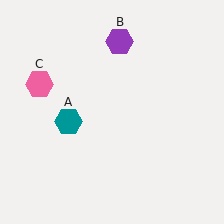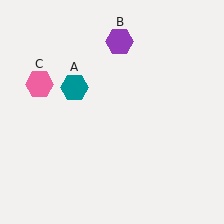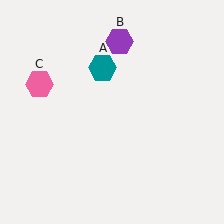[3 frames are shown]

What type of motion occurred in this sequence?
The teal hexagon (object A) rotated clockwise around the center of the scene.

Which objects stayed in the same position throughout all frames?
Purple hexagon (object B) and pink hexagon (object C) remained stationary.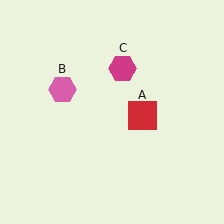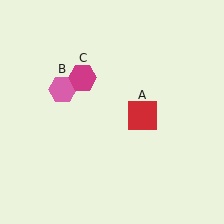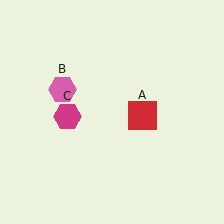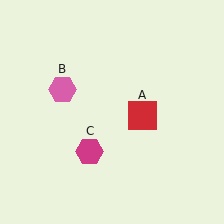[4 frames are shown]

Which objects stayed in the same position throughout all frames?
Red square (object A) and pink hexagon (object B) remained stationary.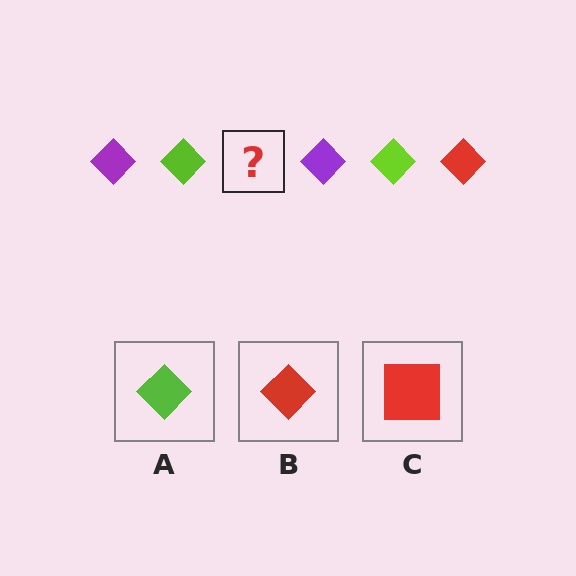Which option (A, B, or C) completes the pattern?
B.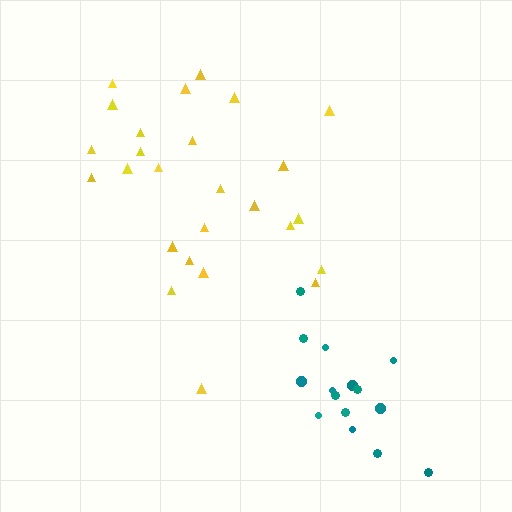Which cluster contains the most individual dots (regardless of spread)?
Yellow (26).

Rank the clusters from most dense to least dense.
teal, yellow.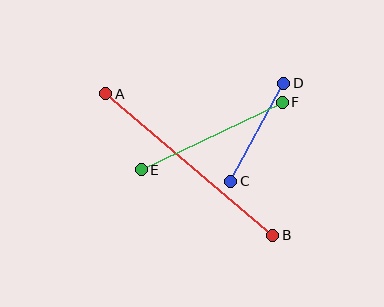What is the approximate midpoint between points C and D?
The midpoint is at approximately (257, 132) pixels.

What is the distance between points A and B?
The distance is approximately 219 pixels.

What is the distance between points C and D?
The distance is approximately 111 pixels.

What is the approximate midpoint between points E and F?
The midpoint is at approximately (212, 136) pixels.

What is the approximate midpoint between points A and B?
The midpoint is at approximately (189, 165) pixels.